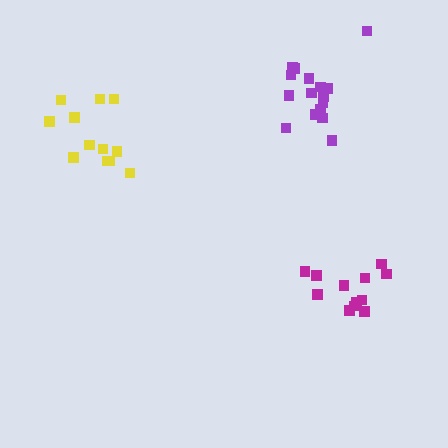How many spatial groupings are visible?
There are 3 spatial groupings.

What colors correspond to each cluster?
The clusters are colored: purple, magenta, yellow.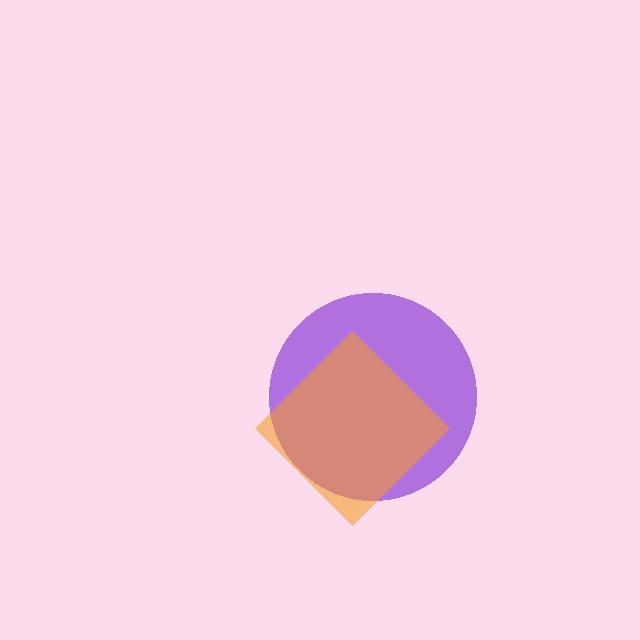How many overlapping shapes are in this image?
There are 2 overlapping shapes in the image.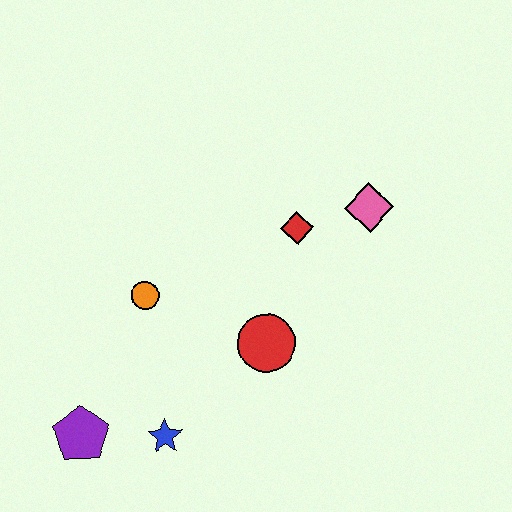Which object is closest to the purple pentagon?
The blue star is closest to the purple pentagon.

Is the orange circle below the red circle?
No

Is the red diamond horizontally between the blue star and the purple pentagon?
No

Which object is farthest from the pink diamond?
The purple pentagon is farthest from the pink diamond.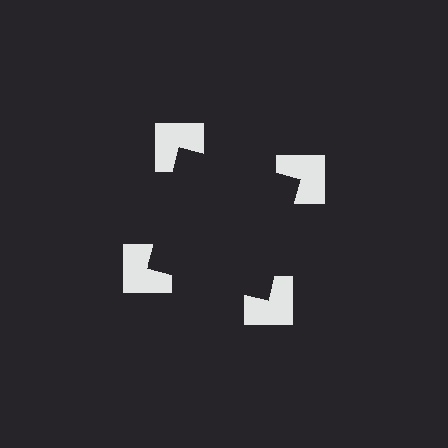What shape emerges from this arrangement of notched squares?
An illusory square — its edges are inferred from the aligned wedge cuts in the notched squares, not physically drawn.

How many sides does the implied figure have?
4 sides.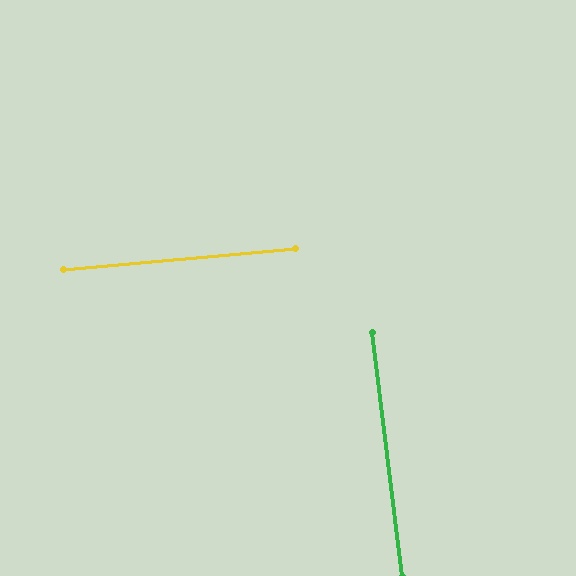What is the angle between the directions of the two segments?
Approximately 88 degrees.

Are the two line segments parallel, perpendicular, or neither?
Perpendicular — they meet at approximately 88°.